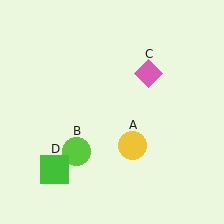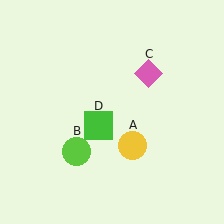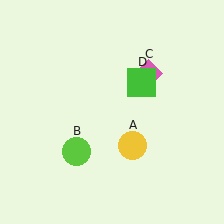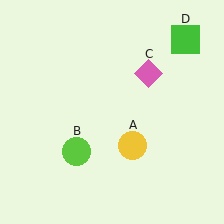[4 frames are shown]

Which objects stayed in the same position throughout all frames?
Yellow circle (object A) and lime circle (object B) and pink diamond (object C) remained stationary.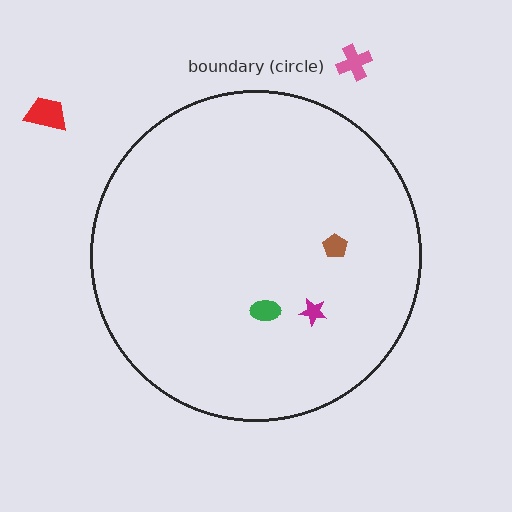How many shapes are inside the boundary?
3 inside, 2 outside.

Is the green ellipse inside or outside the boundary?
Inside.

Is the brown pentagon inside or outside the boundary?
Inside.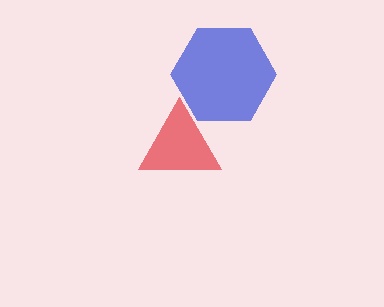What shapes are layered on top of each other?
The layered shapes are: a blue hexagon, a red triangle.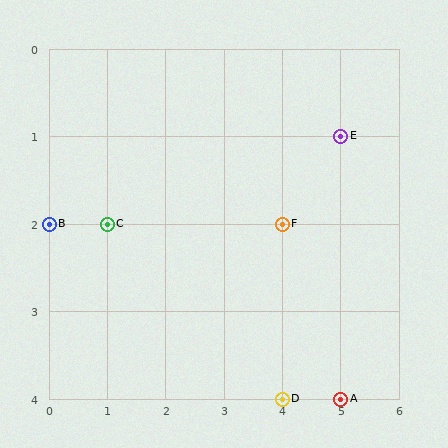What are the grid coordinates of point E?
Point E is at grid coordinates (5, 1).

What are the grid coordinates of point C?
Point C is at grid coordinates (1, 2).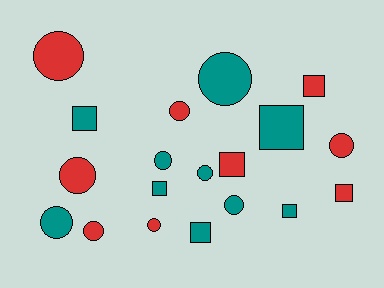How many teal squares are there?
There are 5 teal squares.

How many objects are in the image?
There are 19 objects.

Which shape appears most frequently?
Circle, with 11 objects.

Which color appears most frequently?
Teal, with 10 objects.